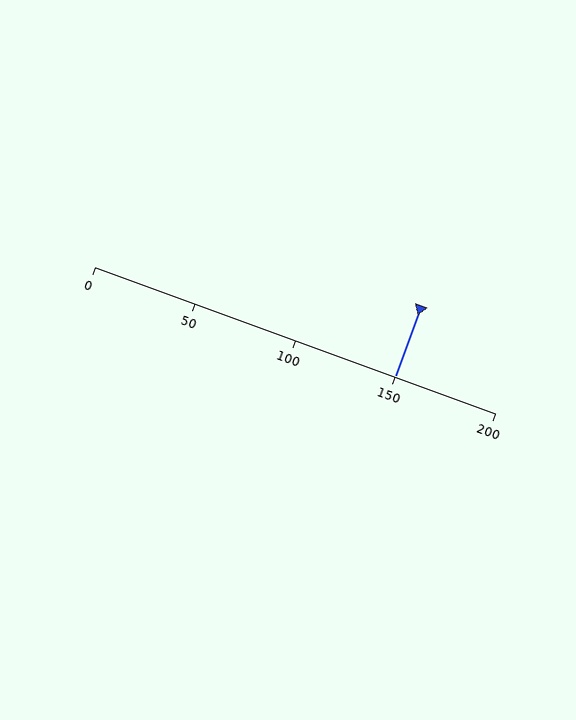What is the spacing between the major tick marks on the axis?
The major ticks are spaced 50 apart.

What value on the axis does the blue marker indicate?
The marker indicates approximately 150.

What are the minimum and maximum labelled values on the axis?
The axis runs from 0 to 200.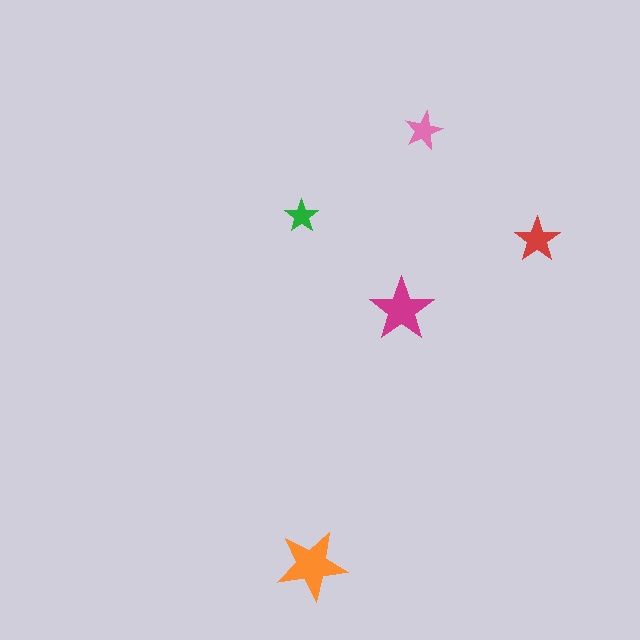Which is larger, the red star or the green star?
The red one.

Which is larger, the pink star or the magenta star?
The magenta one.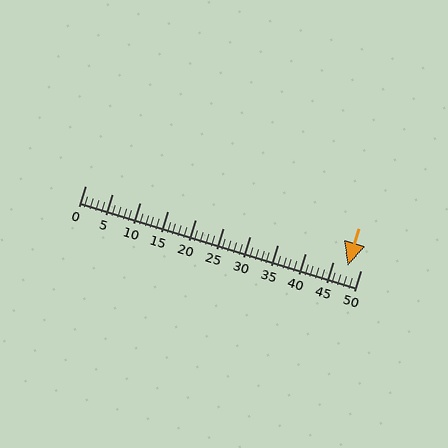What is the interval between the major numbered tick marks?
The major tick marks are spaced 5 units apart.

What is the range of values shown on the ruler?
The ruler shows values from 0 to 50.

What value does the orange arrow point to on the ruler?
The orange arrow points to approximately 48.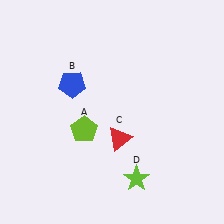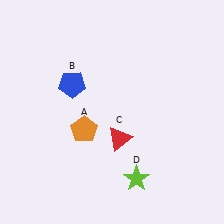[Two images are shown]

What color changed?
The pentagon (A) changed from lime in Image 1 to orange in Image 2.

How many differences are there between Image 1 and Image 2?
There is 1 difference between the two images.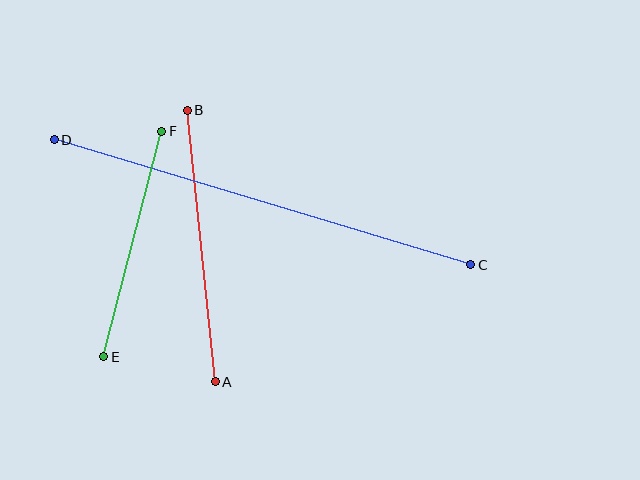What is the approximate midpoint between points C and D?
The midpoint is at approximately (262, 202) pixels.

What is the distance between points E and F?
The distance is approximately 233 pixels.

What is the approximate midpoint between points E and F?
The midpoint is at approximately (133, 244) pixels.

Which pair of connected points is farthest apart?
Points C and D are farthest apart.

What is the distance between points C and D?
The distance is approximately 435 pixels.